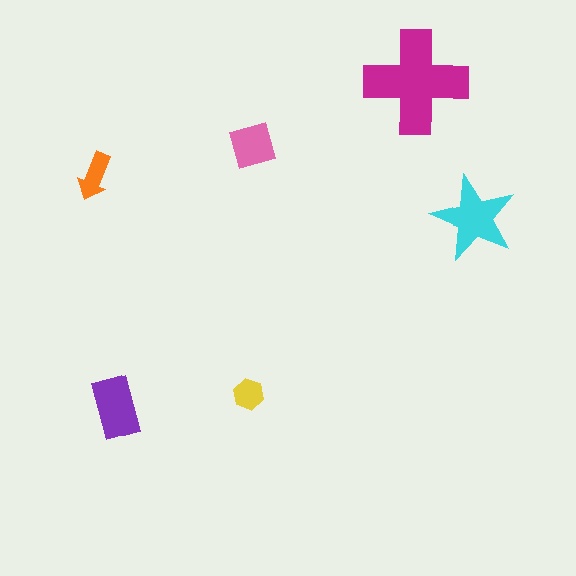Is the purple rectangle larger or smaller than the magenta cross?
Smaller.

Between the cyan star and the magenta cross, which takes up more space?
The magenta cross.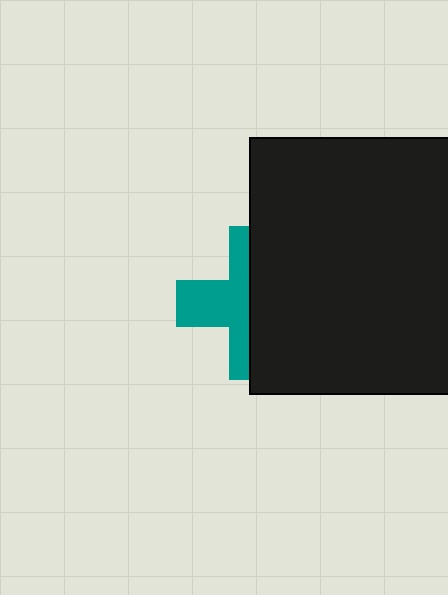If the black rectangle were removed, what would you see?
You would see the complete teal cross.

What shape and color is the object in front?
The object in front is a black rectangle.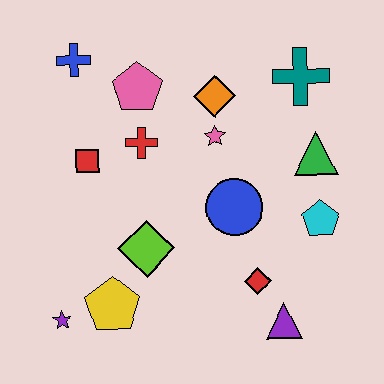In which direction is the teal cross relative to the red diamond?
The teal cross is above the red diamond.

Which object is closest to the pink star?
The orange diamond is closest to the pink star.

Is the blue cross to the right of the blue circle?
No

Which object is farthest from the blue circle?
The blue cross is farthest from the blue circle.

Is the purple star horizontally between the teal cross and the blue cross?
No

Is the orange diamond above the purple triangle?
Yes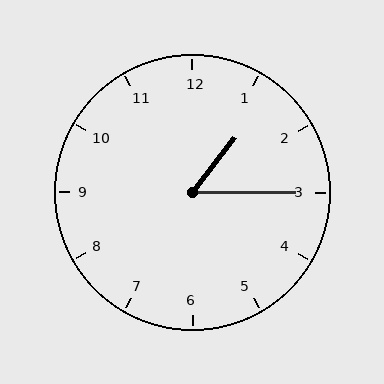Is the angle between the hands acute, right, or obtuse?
It is acute.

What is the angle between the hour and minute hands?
Approximately 52 degrees.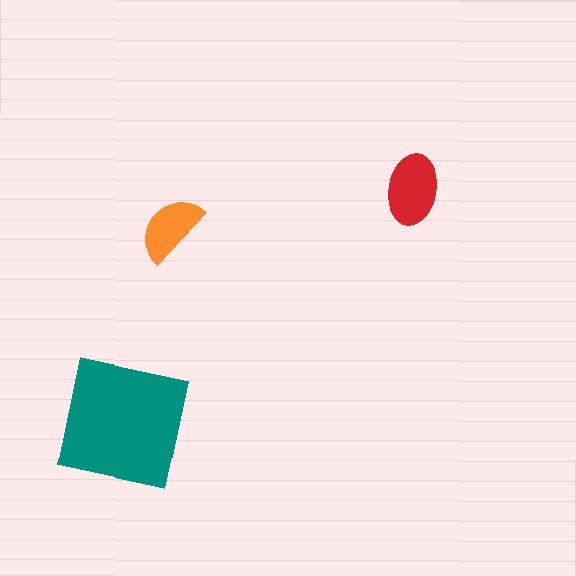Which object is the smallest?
The orange semicircle.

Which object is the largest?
The teal square.